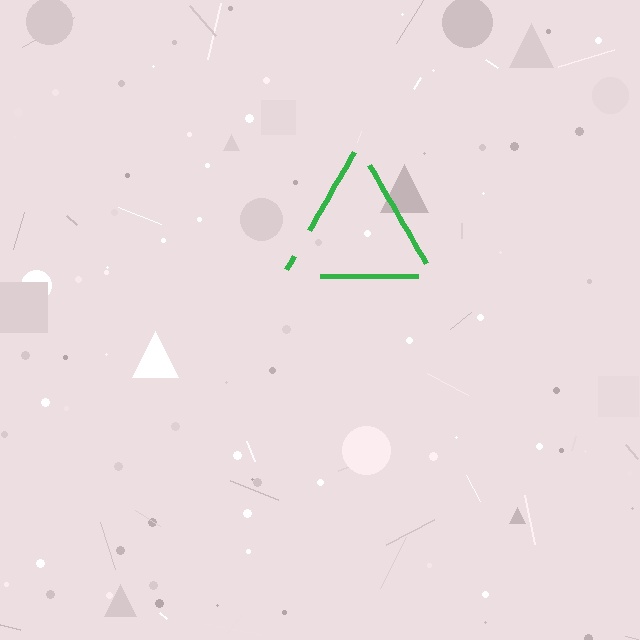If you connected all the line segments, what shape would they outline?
They would outline a triangle.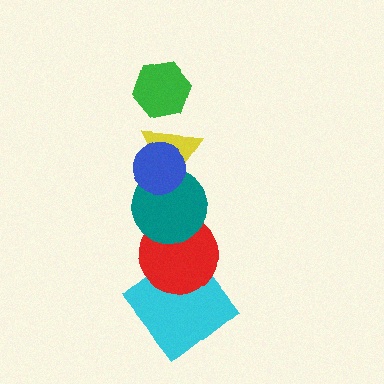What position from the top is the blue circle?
The blue circle is 2nd from the top.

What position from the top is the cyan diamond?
The cyan diamond is 6th from the top.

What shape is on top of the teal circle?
The yellow triangle is on top of the teal circle.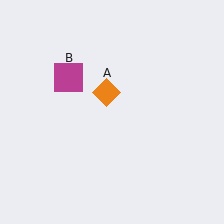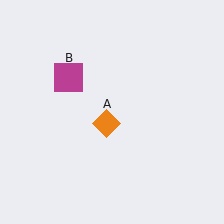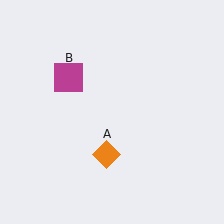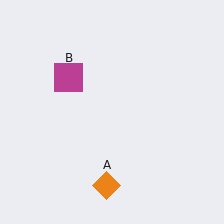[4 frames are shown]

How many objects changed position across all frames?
1 object changed position: orange diamond (object A).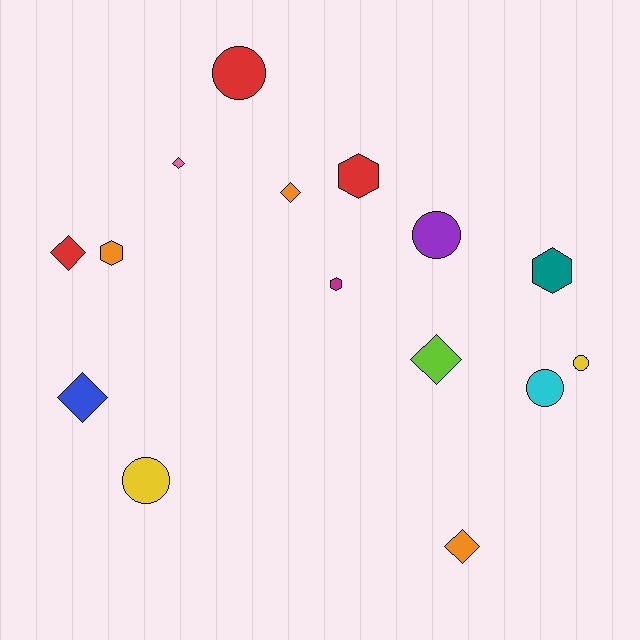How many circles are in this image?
There are 5 circles.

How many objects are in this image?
There are 15 objects.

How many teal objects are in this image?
There is 1 teal object.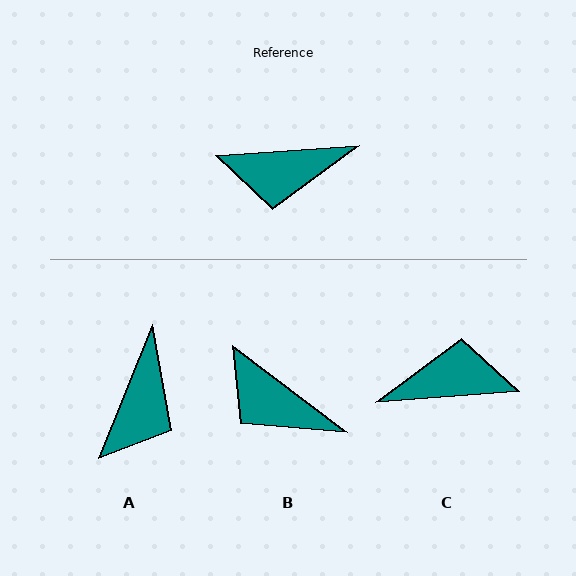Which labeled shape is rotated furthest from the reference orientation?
C, about 180 degrees away.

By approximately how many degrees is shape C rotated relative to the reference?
Approximately 180 degrees clockwise.